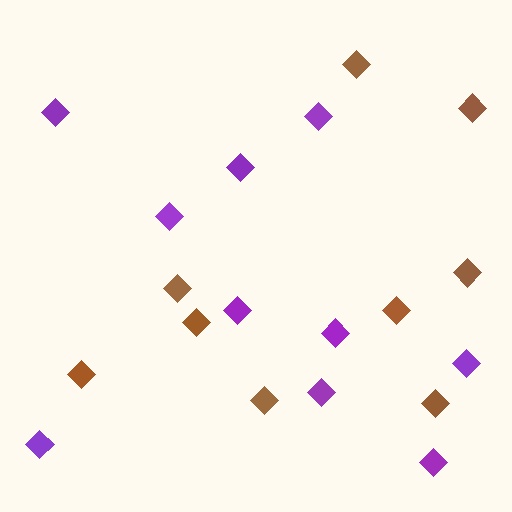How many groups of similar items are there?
There are 2 groups: one group of brown diamonds (9) and one group of purple diamonds (10).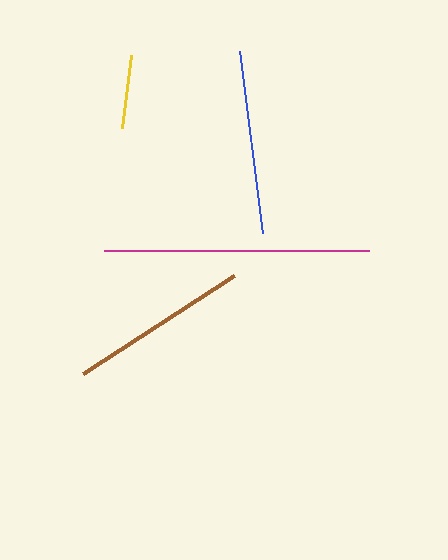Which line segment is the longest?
The magenta line is the longest at approximately 265 pixels.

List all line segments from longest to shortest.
From longest to shortest: magenta, blue, brown, yellow.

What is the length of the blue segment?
The blue segment is approximately 183 pixels long.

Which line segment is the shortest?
The yellow line is the shortest at approximately 73 pixels.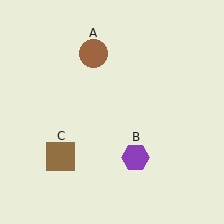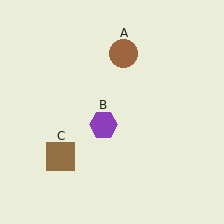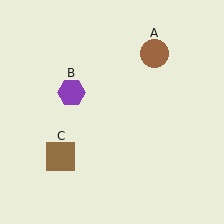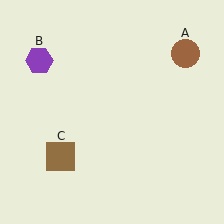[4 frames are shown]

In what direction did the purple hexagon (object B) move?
The purple hexagon (object B) moved up and to the left.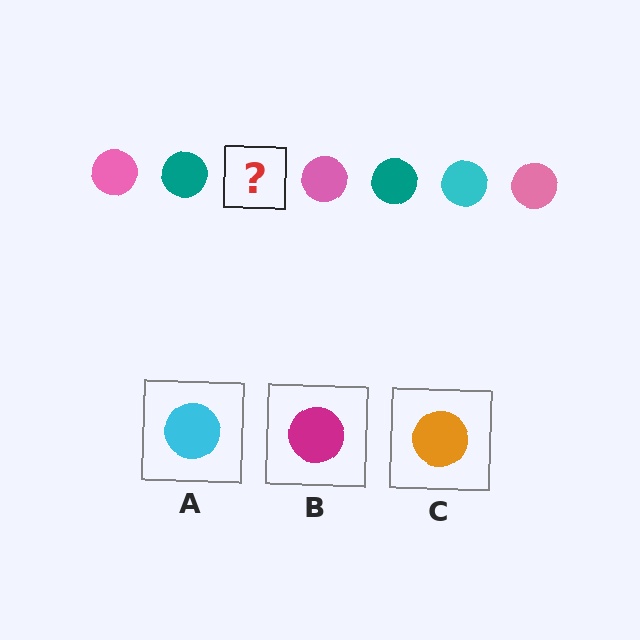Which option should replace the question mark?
Option A.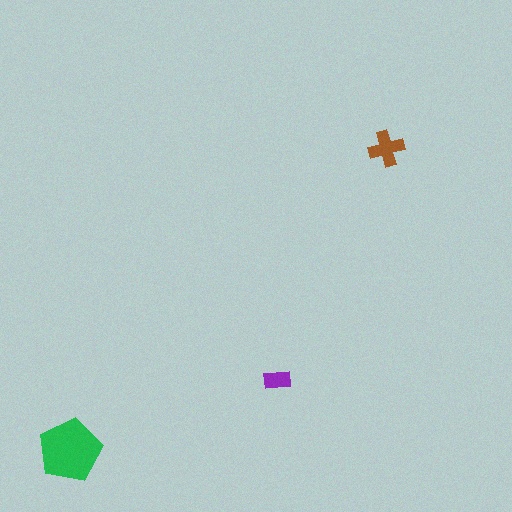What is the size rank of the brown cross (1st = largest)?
2nd.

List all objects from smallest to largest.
The purple rectangle, the brown cross, the green pentagon.